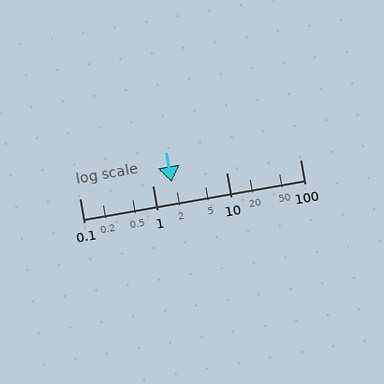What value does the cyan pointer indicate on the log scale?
The pointer indicates approximately 1.8.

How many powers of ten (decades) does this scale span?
The scale spans 3 decades, from 0.1 to 100.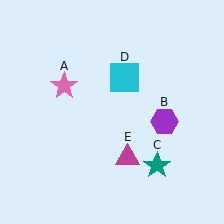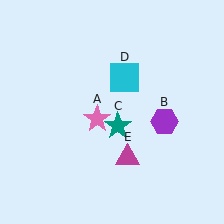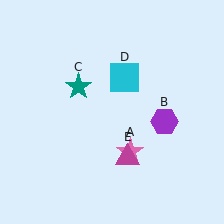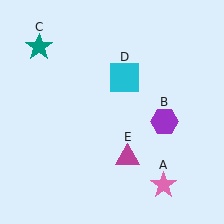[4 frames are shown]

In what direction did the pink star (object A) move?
The pink star (object A) moved down and to the right.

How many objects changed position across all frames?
2 objects changed position: pink star (object A), teal star (object C).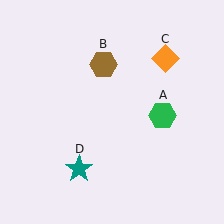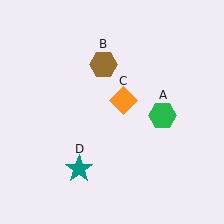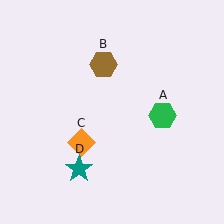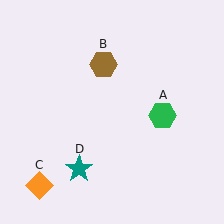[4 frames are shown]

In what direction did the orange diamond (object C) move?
The orange diamond (object C) moved down and to the left.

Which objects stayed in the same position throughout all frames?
Green hexagon (object A) and brown hexagon (object B) and teal star (object D) remained stationary.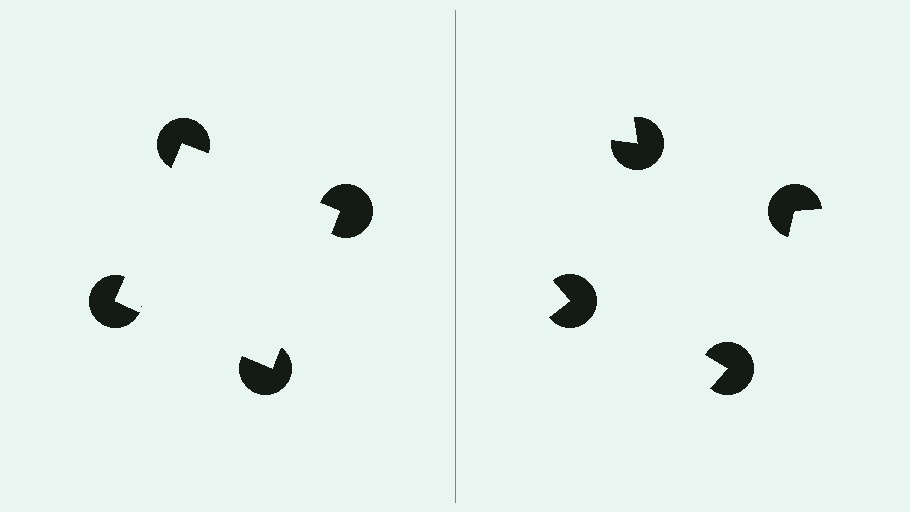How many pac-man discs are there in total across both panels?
8 — 4 on each side.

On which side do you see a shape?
An illusory square appears on the left side. On the right side the wedge cuts are rotated, so no coherent shape forms.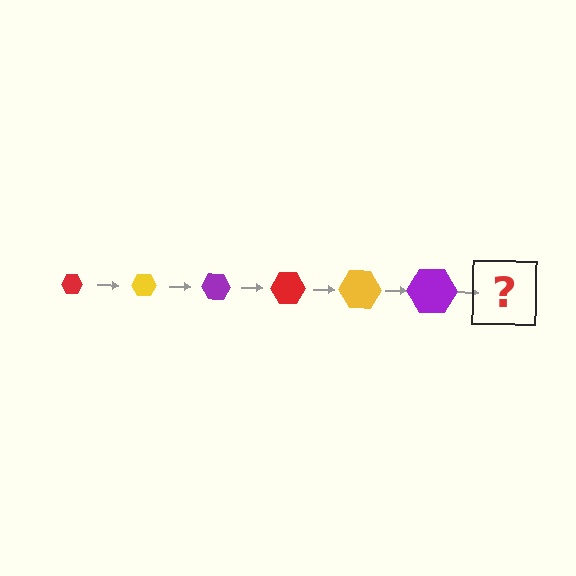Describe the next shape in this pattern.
It should be a red hexagon, larger than the previous one.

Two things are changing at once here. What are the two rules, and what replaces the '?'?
The two rules are that the hexagon grows larger each step and the color cycles through red, yellow, and purple. The '?' should be a red hexagon, larger than the previous one.